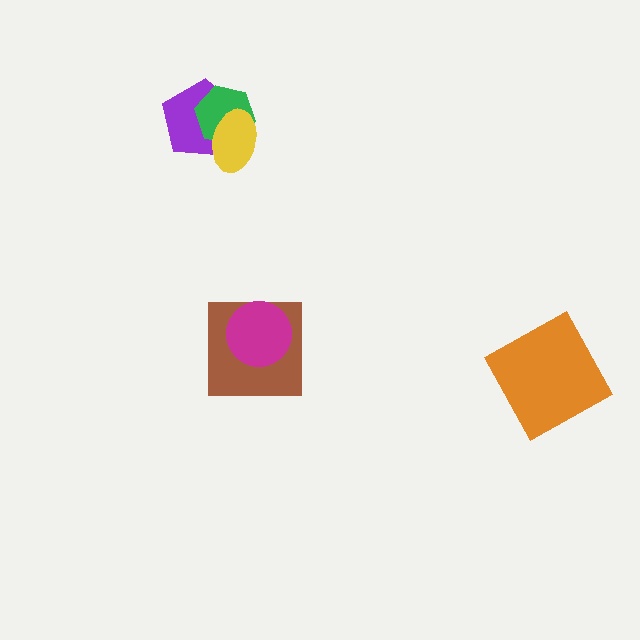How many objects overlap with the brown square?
1 object overlaps with the brown square.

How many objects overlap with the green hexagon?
2 objects overlap with the green hexagon.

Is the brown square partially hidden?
Yes, it is partially covered by another shape.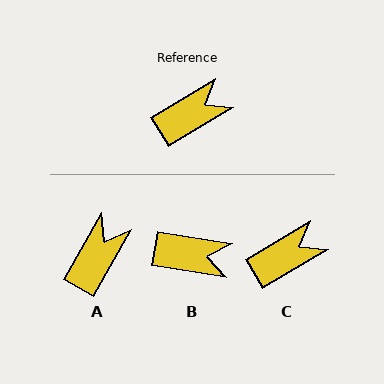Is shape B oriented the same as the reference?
No, it is off by about 41 degrees.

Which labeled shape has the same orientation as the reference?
C.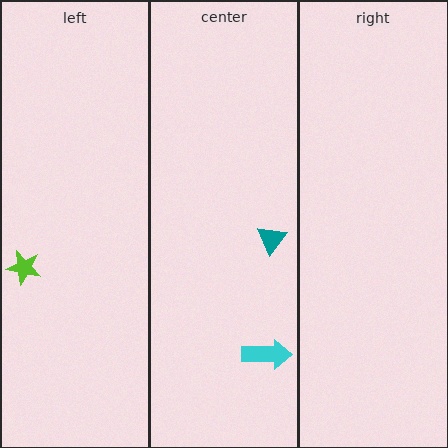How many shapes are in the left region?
1.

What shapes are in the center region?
The teal triangle, the cyan arrow.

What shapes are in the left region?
The lime star.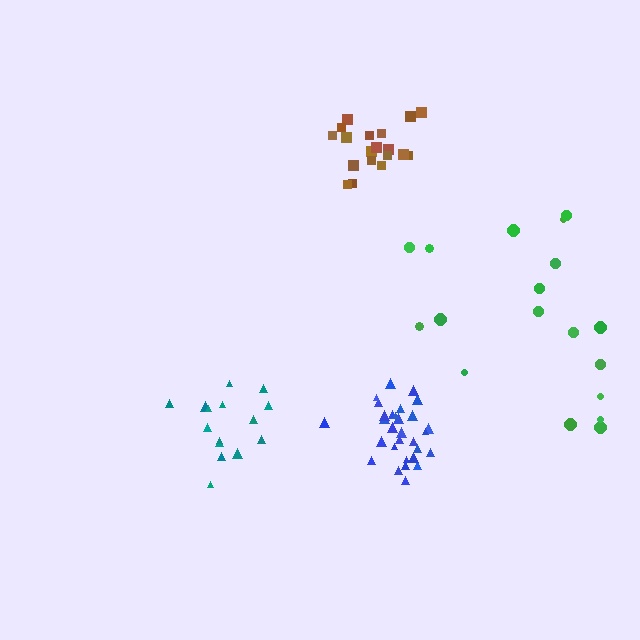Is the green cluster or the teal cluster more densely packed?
Teal.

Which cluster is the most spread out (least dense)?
Green.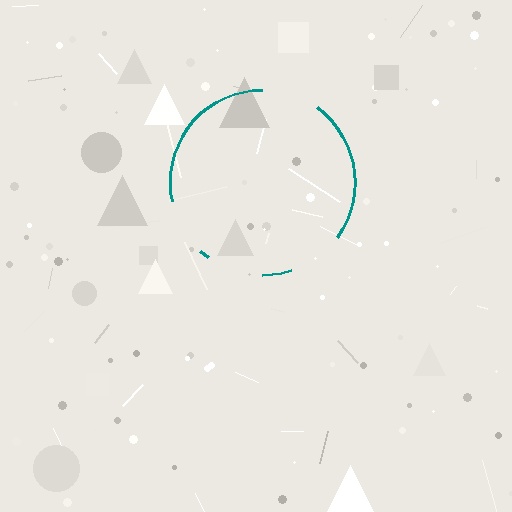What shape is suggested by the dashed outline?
The dashed outline suggests a circle.